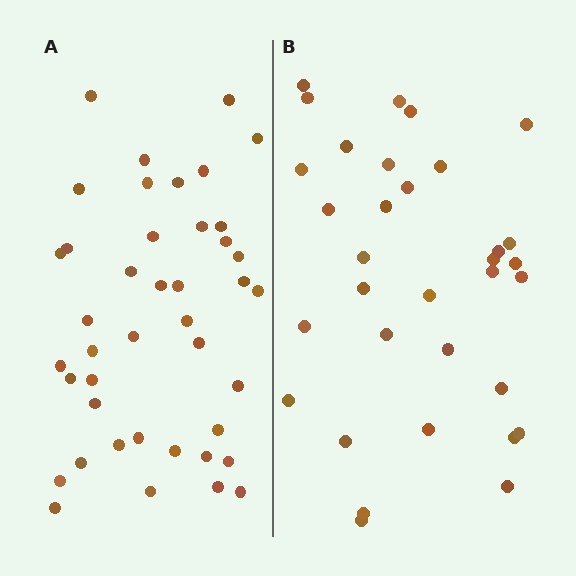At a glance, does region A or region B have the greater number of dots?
Region A (the left region) has more dots.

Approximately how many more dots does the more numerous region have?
Region A has roughly 8 or so more dots than region B.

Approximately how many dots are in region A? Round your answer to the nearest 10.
About 40 dots. (The exact count is 42, which rounds to 40.)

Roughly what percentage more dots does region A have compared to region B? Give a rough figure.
About 25% more.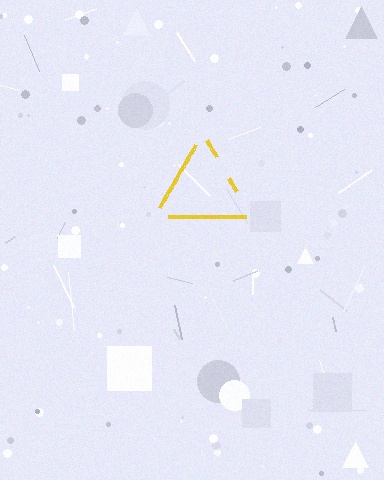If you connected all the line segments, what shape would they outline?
They would outline a triangle.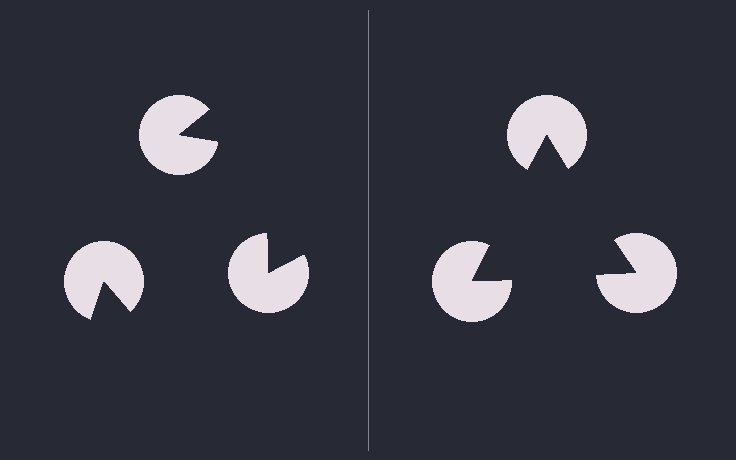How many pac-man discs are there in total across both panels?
6 — 3 on each side.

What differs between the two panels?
The pac-man discs are positioned identically on both sides; only the wedge orientations differ. On the right they align to a triangle; on the left they are misaligned.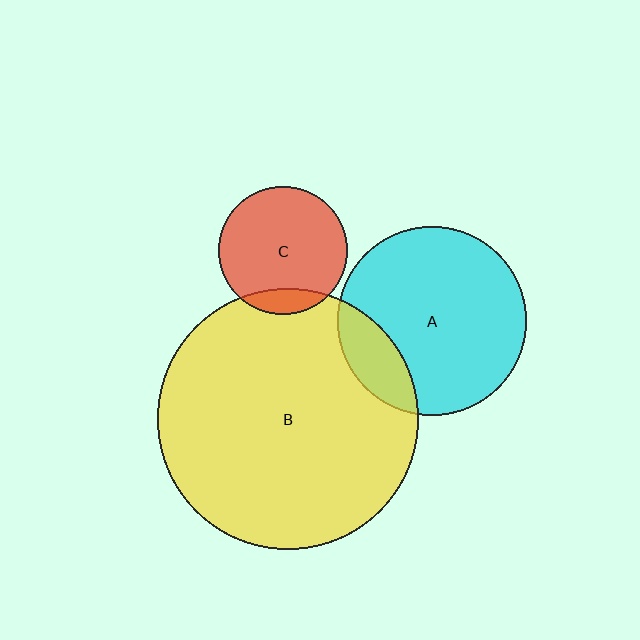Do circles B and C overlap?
Yes.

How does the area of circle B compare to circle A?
Approximately 1.9 times.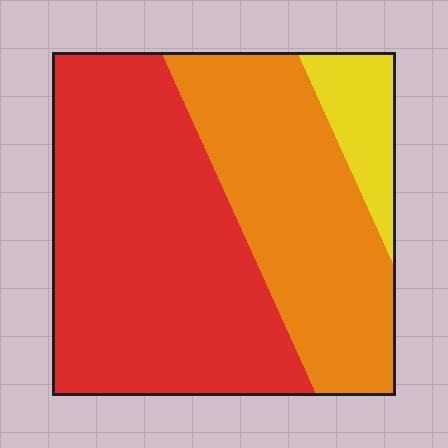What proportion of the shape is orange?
Orange takes up about three eighths (3/8) of the shape.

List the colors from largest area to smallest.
From largest to smallest: red, orange, yellow.